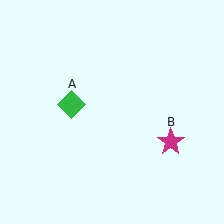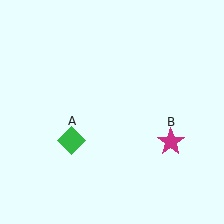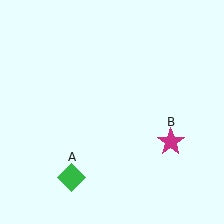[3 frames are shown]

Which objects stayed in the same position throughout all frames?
Magenta star (object B) remained stationary.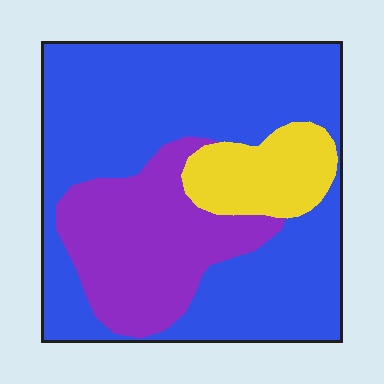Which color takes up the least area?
Yellow, at roughly 10%.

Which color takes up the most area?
Blue, at roughly 60%.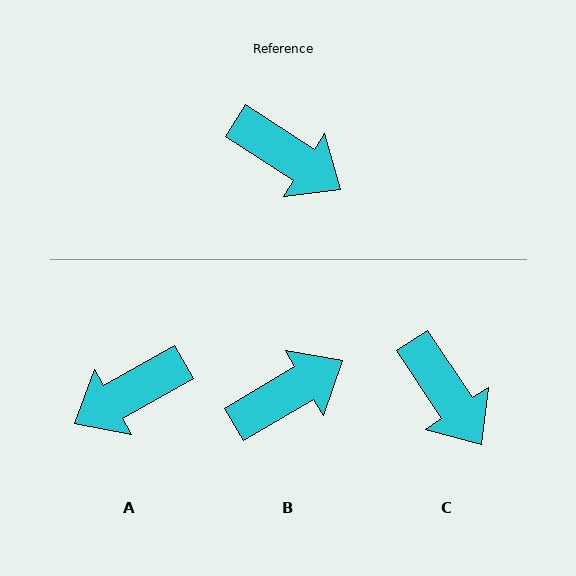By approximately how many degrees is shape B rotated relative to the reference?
Approximately 64 degrees counter-clockwise.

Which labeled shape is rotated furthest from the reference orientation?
A, about 117 degrees away.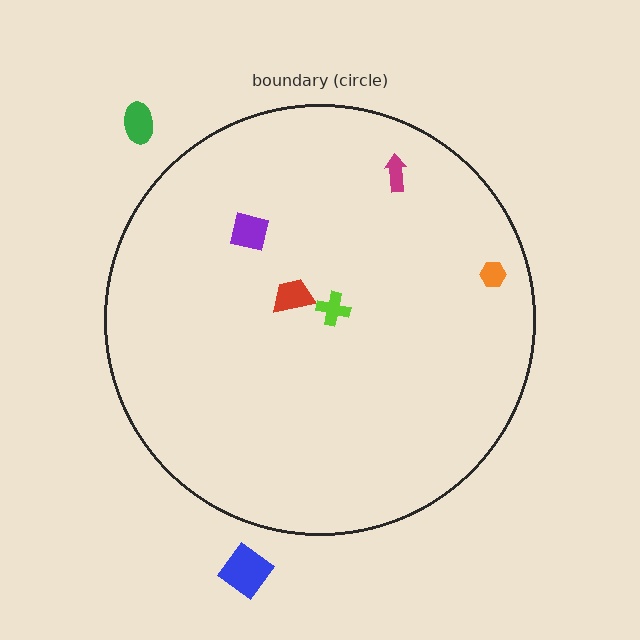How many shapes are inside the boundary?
5 inside, 2 outside.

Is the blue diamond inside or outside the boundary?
Outside.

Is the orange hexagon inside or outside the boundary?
Inside.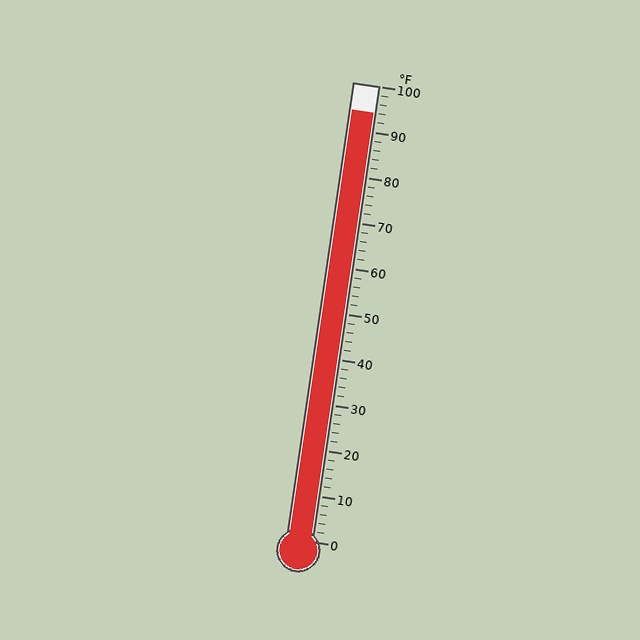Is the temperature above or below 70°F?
The temperature is above 70°F.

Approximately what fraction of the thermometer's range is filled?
The thermometer is filled to approximately 95% of its range.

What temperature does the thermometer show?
The thermometer shows approximately 94°F.